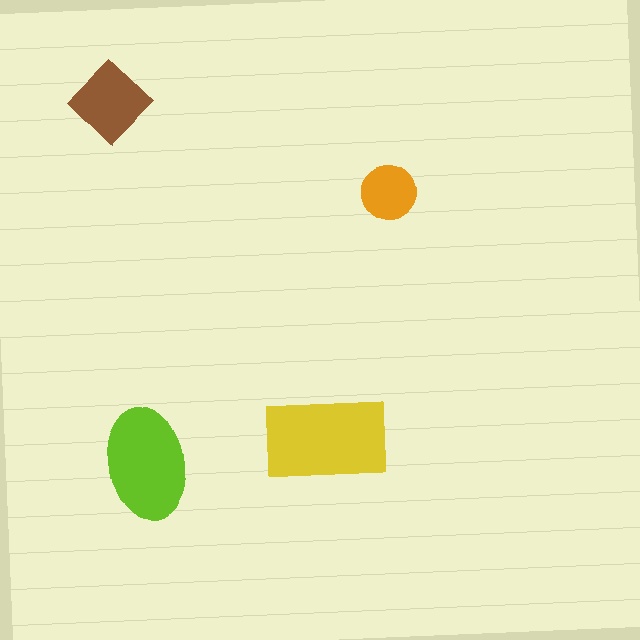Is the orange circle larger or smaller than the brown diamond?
Smaller.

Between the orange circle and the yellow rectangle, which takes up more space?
The yellow rectangle.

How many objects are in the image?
There are 4 objects in the image.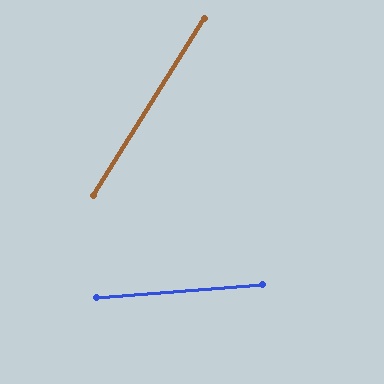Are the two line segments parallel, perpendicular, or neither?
Neither parallel nor perpendicular — they differ by about 54°.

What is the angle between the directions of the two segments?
Approximately 54 degrees.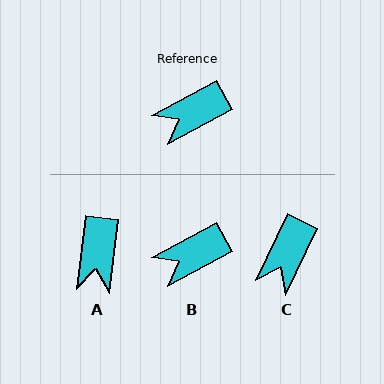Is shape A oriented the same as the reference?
No, it is off by about 54 degrees.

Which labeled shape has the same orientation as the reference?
B.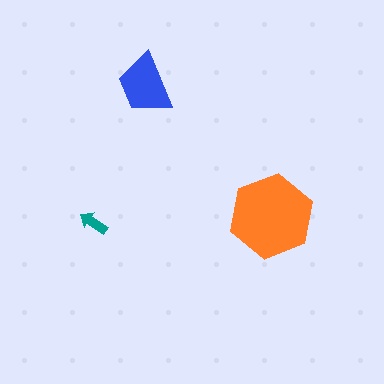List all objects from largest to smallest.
The orange hexagon, the blue trapezoid, the teal arrow.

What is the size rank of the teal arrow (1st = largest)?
3rd.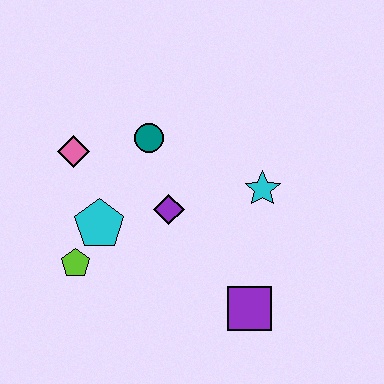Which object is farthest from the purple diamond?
The purple square is farthest from the purple diamond.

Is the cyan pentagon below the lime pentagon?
No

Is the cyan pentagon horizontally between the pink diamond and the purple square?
Yes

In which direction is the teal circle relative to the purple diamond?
The teal circle is above the purple diamond.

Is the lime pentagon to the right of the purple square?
No